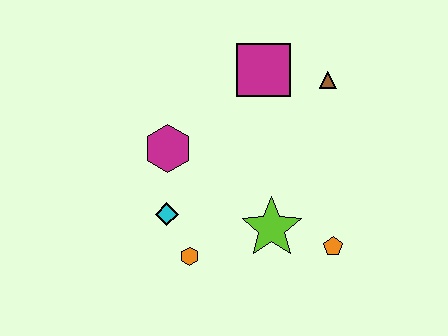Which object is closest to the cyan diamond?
The orange hexagon is closest to the cyan diamond.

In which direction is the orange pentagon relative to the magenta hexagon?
The orange pentagon is to the right of the magenta hexagon.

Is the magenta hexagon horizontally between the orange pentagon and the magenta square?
No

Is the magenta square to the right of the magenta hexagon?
Yes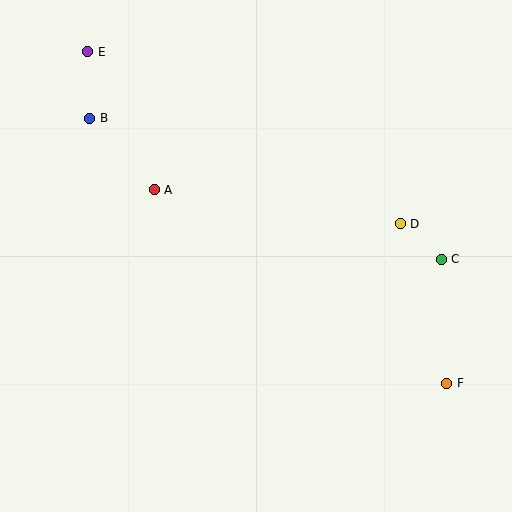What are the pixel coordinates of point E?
Point E is at (88, 52).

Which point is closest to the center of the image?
Point A at (154, 190) is closest to the center.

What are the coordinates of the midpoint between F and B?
The midpoint between F and B is at (268, 251).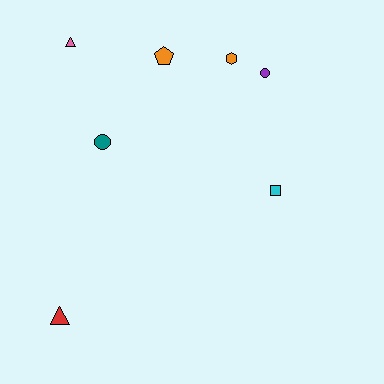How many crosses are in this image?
There are no crosses.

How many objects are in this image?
There are 7 objects.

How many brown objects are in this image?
There are no brown objects.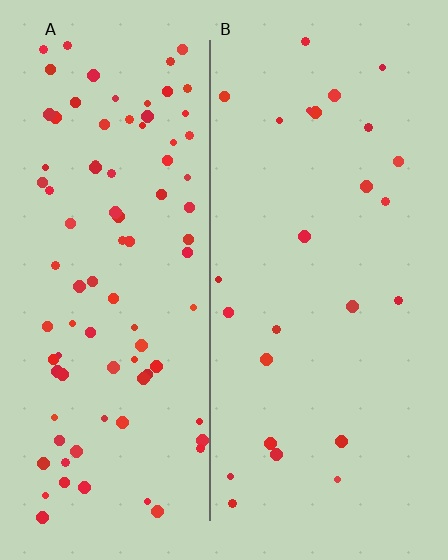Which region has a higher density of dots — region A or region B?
A (the left).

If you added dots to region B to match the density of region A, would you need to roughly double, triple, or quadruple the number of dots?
Approximately quadruple.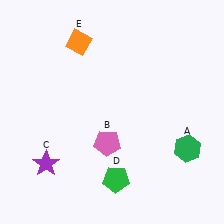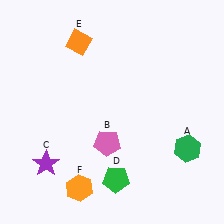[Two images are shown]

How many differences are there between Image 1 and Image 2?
There is 1 difference between the two images.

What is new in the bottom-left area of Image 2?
An orange hexagon (F) was added in the bottom-left area of Image 2.